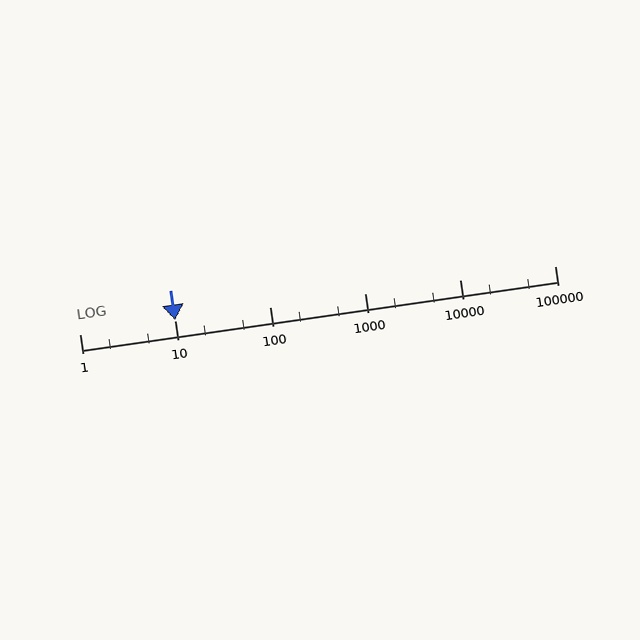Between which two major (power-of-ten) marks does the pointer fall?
The pointer is between 10 and 100.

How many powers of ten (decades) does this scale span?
The scale spans 5 decades, from 1 to 100000.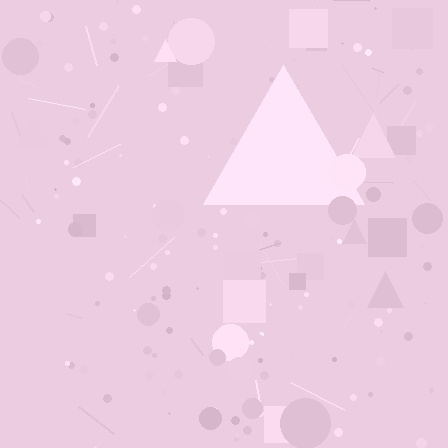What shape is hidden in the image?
A triangle is hidden in the image.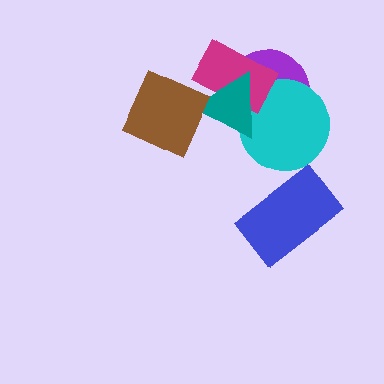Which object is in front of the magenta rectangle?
The teal triangle is in front of the magenta rectangle.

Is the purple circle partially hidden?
Yes, it is partially covered by another shape.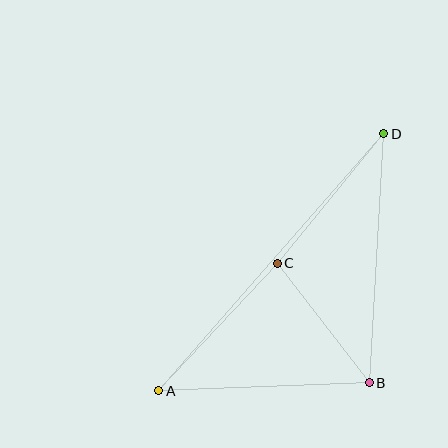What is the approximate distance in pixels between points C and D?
The distance between C and D is approximately 168 pixels.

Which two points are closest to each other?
Points B and C are closest to each other.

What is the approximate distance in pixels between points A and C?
The distance between A and C is approximately 174 pixels.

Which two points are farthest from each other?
Points A and D are farthest from each other.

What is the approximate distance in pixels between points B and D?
The distance between B and D is approximately 249 pixels.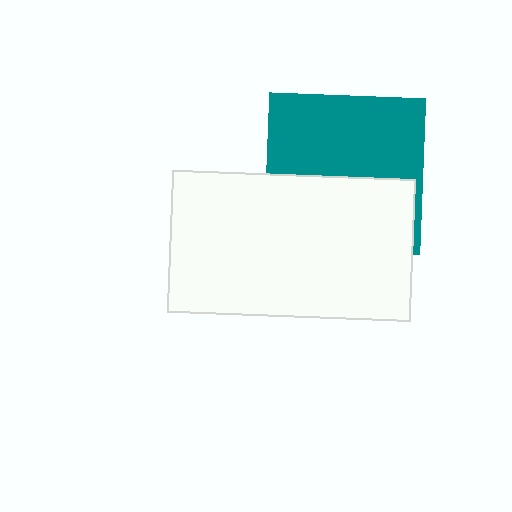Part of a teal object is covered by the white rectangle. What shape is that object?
It is a square.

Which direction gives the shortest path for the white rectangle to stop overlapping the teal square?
Moving down gives the shortest separation.